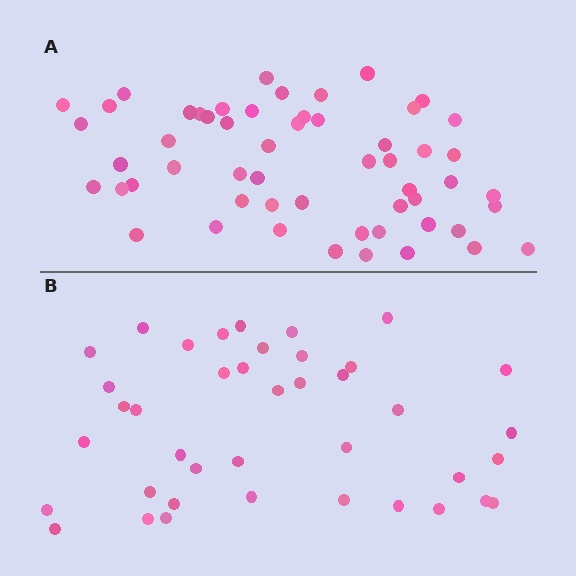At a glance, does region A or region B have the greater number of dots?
Region A (the top region) has more dots.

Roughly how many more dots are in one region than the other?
Region A has approximately 15 more dots than region B.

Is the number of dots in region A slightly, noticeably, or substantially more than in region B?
Region A has noticeably more, but not dramatically so. The ratio is roughly 1.4 to 1.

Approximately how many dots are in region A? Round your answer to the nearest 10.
About 60 dots. (The exact count is 55, which rounds to 60.)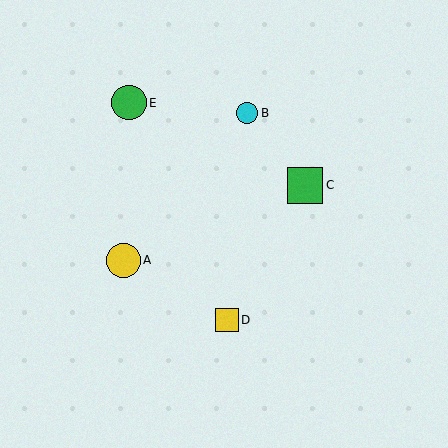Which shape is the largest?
The green square (labeled C) is the largest.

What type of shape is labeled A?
Shape A is a yellow circle.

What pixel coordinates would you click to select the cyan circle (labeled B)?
Click at (247, 113) to select the cyan circle B.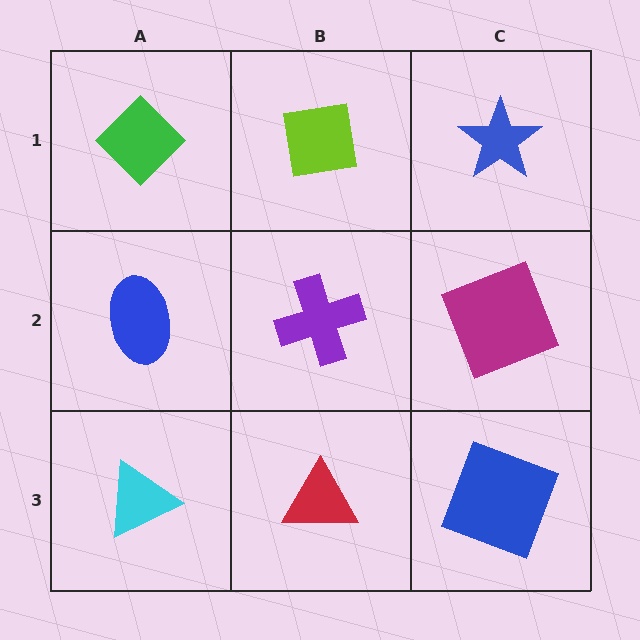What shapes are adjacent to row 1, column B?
A purple cross (row 2, column B), a green diamond (row 1, column A), a blue star (row 1, column C).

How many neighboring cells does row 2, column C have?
3.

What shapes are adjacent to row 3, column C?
A magenta square (row 2, column C), a red triangle (row 3, column B).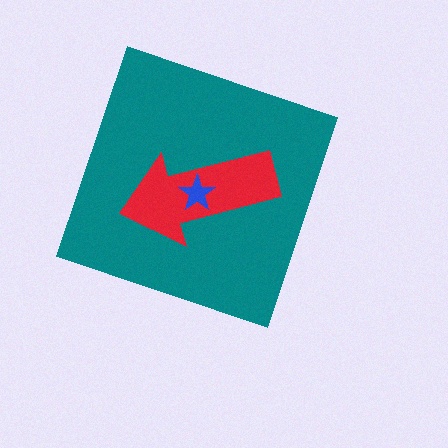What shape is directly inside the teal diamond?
The red arrow.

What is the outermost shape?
The teal diamond.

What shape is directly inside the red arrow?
The blue star.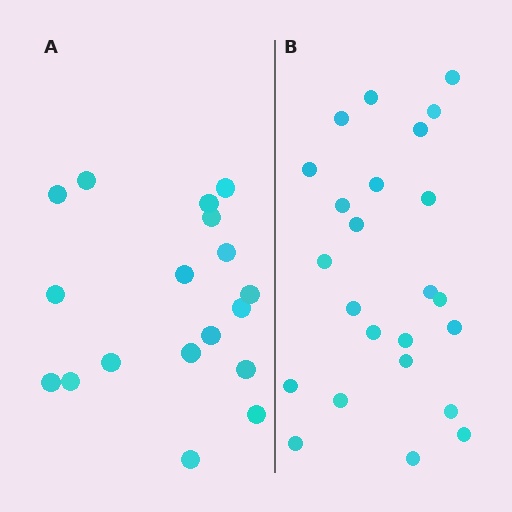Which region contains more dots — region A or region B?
Region B (the right region) has more dots.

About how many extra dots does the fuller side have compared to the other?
Region B has about 6 more dots than region A.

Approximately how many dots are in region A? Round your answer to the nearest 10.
About 20 dots. (The exact count is 18, which rounds to 20.)